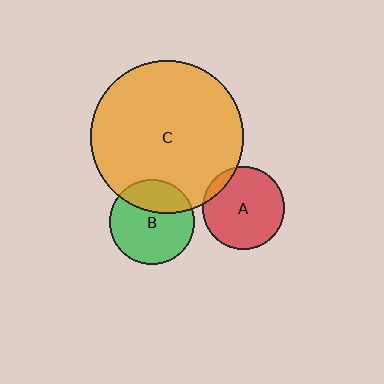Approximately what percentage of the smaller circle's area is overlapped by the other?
Approximately 10%.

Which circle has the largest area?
Circle C (orange).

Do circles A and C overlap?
Yes.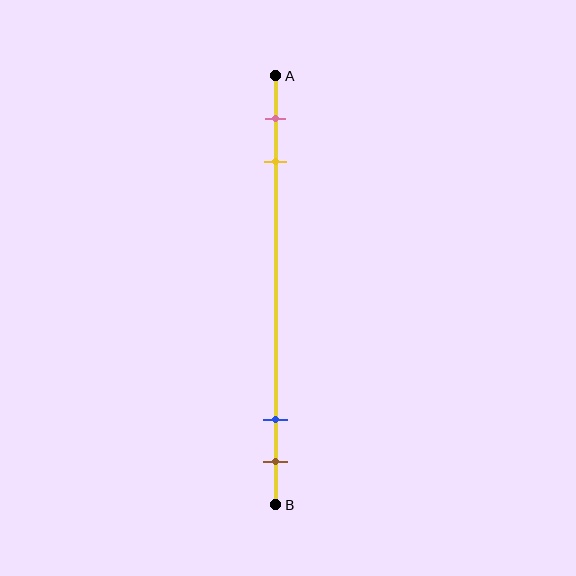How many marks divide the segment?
There are 4 marks dividing the segment.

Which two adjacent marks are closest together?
The blue and brown marks are the closest adjacent pair.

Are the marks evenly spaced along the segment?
No, the marks are not evenly spaced.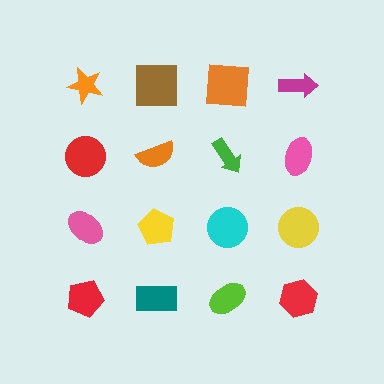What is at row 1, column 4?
A magenta arrow.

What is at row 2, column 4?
A pink ellipse.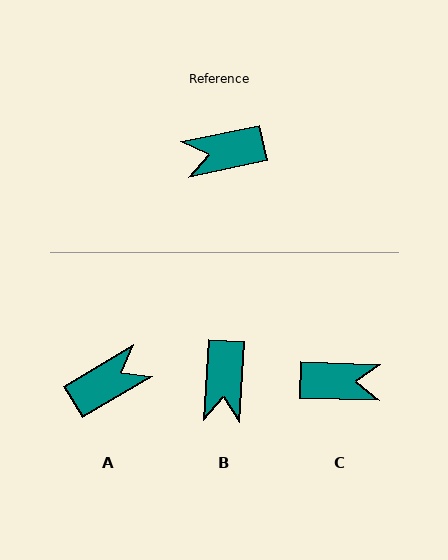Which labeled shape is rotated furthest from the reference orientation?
C, about 167 degrees away.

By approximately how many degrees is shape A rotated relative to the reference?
Approximately 161 degrees clockwise.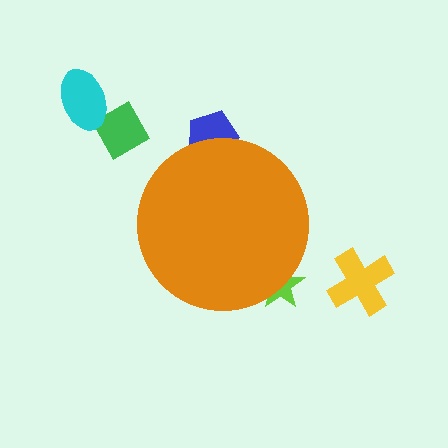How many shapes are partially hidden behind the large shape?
2 shapes are partially hidden.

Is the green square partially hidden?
No, the green square is fully visible.